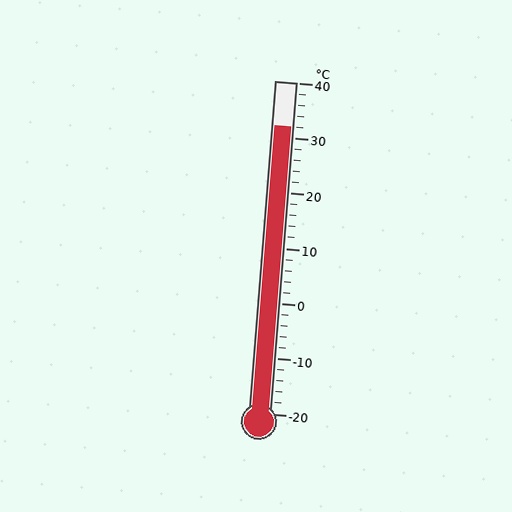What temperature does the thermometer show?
The thermometer shows approximately 32°C.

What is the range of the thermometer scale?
The thermometer scale ranges from -20°C to 40°C.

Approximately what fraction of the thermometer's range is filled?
The thermometer is filled to approximately 85% of its range.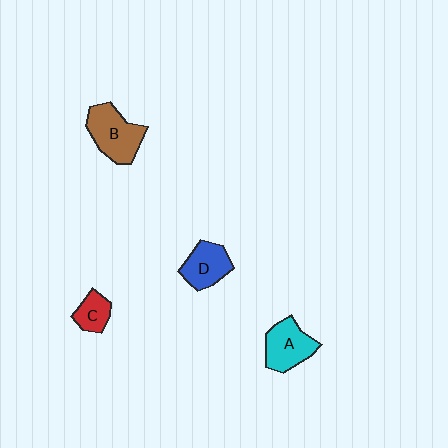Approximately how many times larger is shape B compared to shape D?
Approximately 1.3 times.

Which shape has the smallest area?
Shape C (red).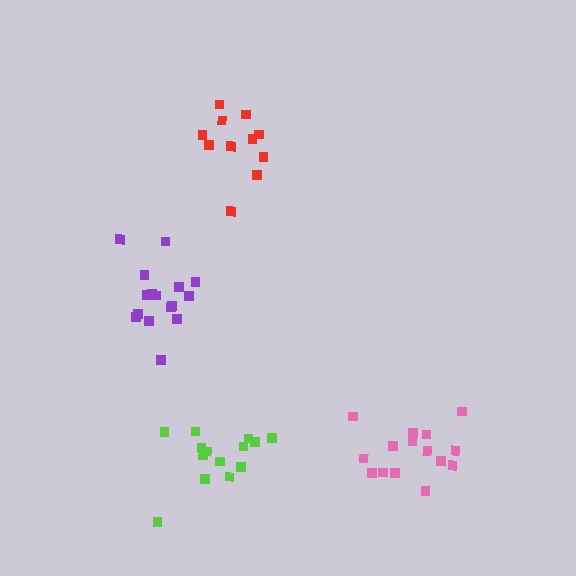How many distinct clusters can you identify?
There are 4 distinct clusters.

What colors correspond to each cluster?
The clusters are colored: red, lime, pink, purple.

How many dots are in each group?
Group 1: 11 dots, Group 2: 14 dots, Group 3: 16 dots, Group 4: 16 dots (57 total).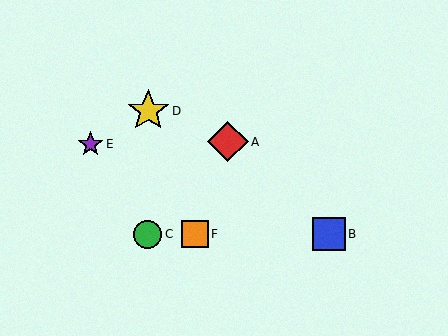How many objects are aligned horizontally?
3 objects (B, C, F) are aligned horizontally.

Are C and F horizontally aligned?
Yes, both are at y≈234.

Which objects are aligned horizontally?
Objects B, C, F are aligned horizontally.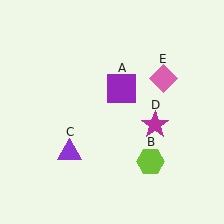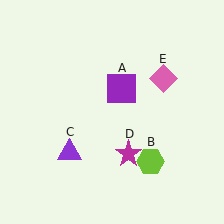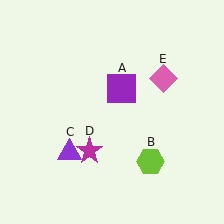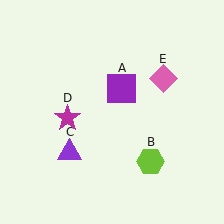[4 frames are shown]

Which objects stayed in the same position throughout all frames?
Purple square (object A) and lime hexagon (object B) and purple triangle (object C) and pink diamond (object E) remained stationary.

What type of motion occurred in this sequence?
The magenta star (object D) rotated clockwise around the center of the scene.